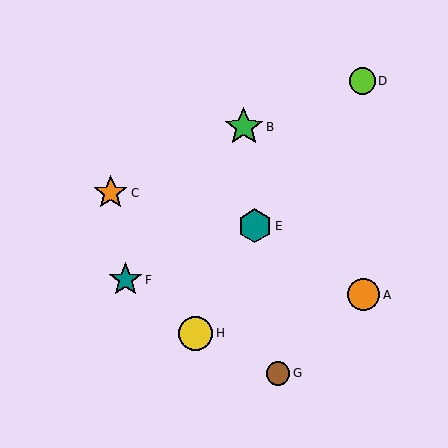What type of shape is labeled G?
Shape G is a brown circle.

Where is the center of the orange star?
The center of the orange star is at (111, 193).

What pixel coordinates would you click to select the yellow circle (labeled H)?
Click at (195, 333) to select the yellow circle H.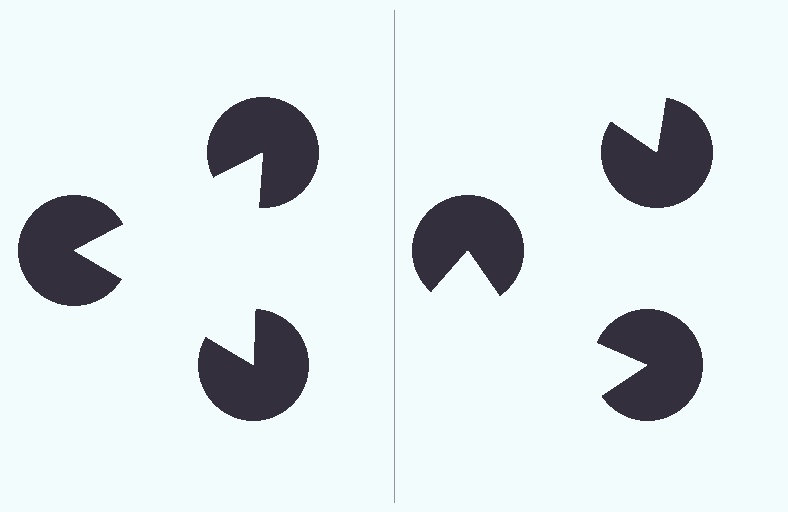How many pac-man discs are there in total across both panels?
6 — 3 on each side.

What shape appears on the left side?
An illusory triangle.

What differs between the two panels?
The pac-man discs are positioned identically on both sides; only the wedge orientations differ. On the left they align to a triangle; on the right they are misaligned.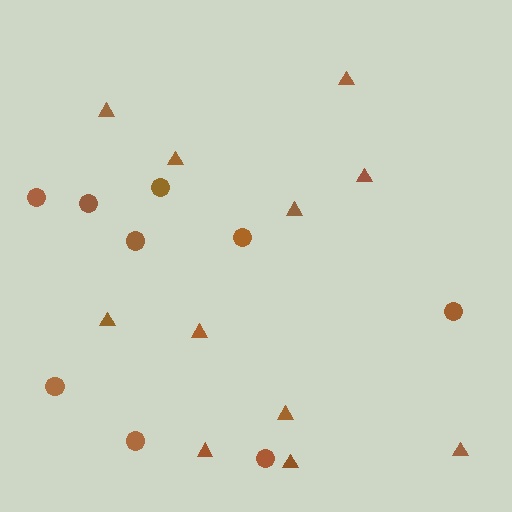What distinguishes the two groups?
There are 2 groups: one group of circles (9) and one group of triangles (11).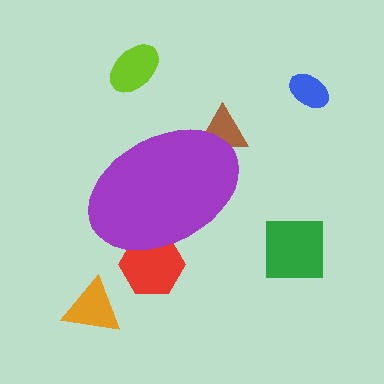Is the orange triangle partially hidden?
No, the orange triangle is fully visible.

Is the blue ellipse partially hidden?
No, the blue ellipse is fully visible.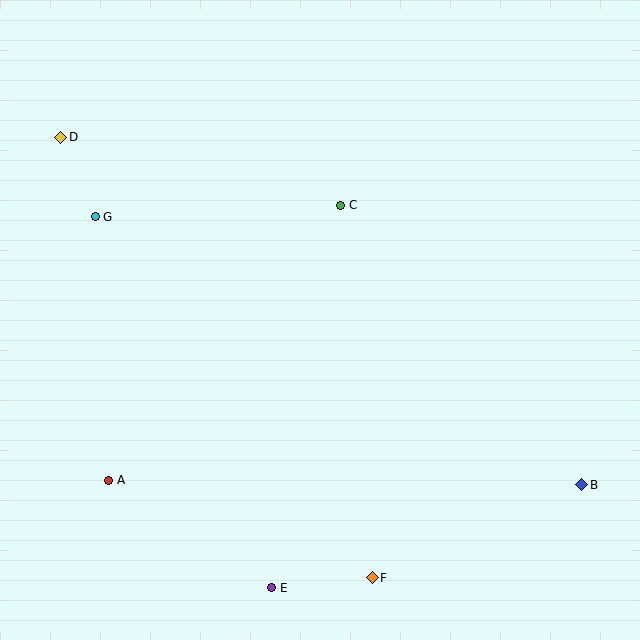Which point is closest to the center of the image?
Point C at (341, 205) is closest to the center.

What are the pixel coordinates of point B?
Point B is at (582, 485).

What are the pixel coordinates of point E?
Point E is at (272, 588).